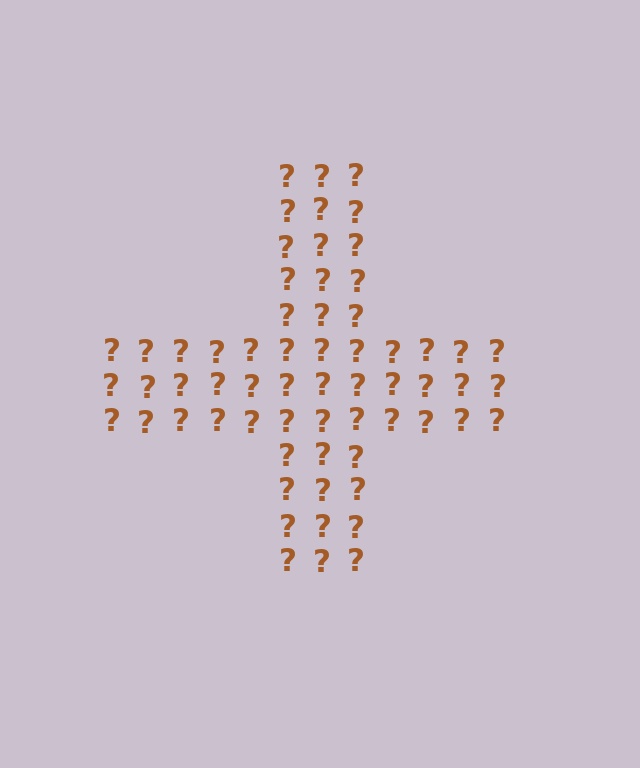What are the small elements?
The small elements are question marks.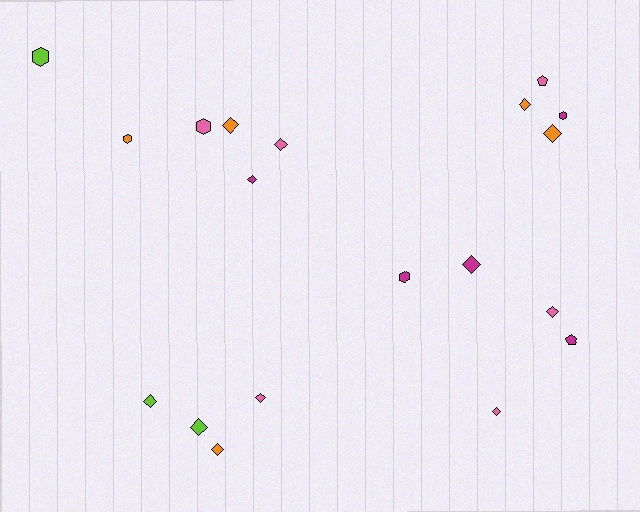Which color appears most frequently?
Pink, with 6 objects.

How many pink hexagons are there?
There is 1 pink hexagon.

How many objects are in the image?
There are 19 objects.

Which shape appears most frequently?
Diamond, with 12 objects.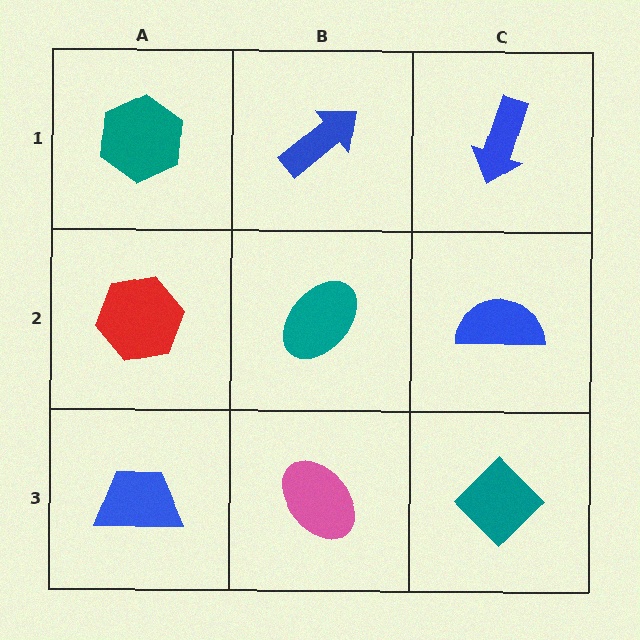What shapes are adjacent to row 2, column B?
A blue arrow (row 1, column B), a pink ellipse (row 3, column B), a red hexagon (row 2, column A), a blue semicircle (row 2, column C).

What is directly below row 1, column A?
A red hexagon.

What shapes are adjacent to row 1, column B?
A teal ellipse (row 2, column B), a teal hexagon (row 1, column A), a blue arrow (row 1, column C).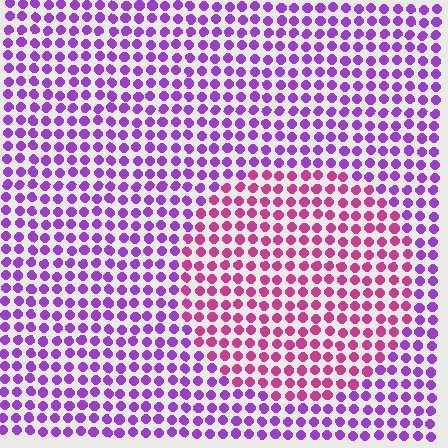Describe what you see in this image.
The image is filled with small purple elements in a uniform arrangement. A circle-shaped region is visible where the elements are tinted to a slightly different hue, forming a subtle color boundary.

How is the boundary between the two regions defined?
The boundary is defined purely by a slight shift in hue (about 42 degrees). Spacing, size, and orientation are identical on both sides.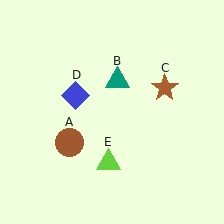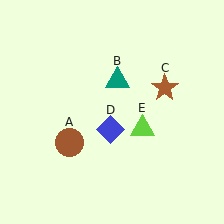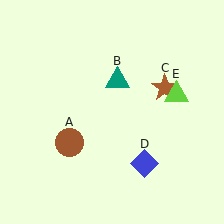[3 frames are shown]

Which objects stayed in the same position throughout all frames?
Brown circle (object A) and teal triangle (object B) and brown star (object C) remained stationary.